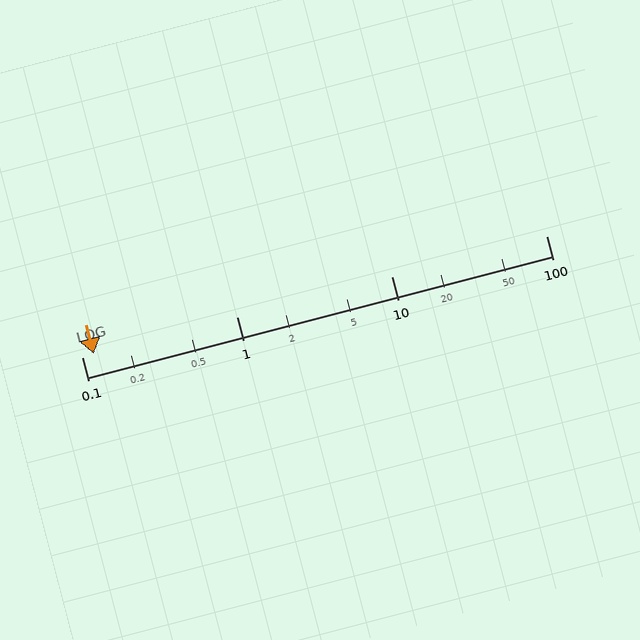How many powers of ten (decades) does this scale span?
The scale spans 3 decades, from 0.1 to 100.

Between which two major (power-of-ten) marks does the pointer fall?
The pointer is between 0.1 and 1.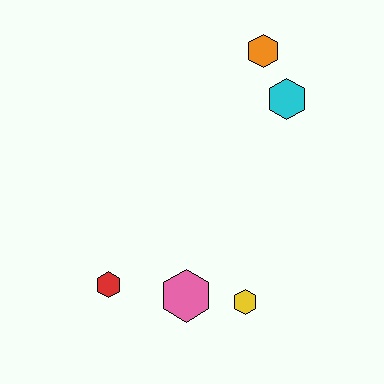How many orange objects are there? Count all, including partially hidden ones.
There is 1 orange object.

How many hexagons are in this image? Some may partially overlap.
There are 5 hexagons.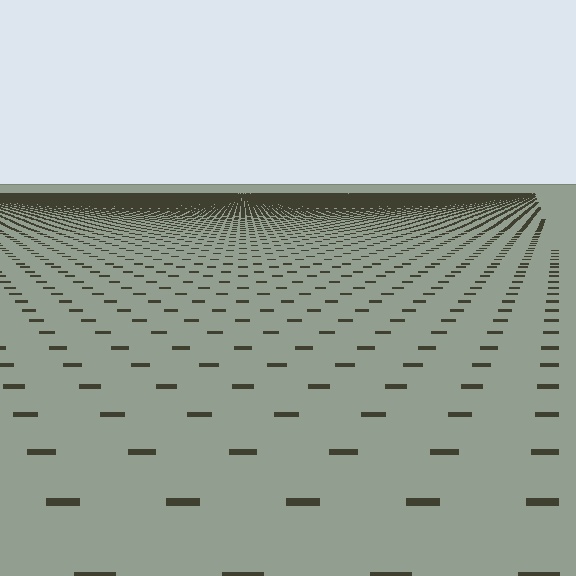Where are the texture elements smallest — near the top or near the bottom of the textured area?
Near the top.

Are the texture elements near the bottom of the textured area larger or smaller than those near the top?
Larger. Near the bottom, elements are closer to the viewer and appear at a bigger on-screen size.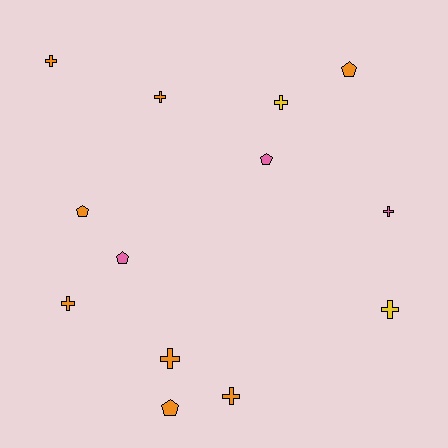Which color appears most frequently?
Orange, with 8 objects.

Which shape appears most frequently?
Cross, with 8 objects.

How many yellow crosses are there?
There are 2 yellow crosses.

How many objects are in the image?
There are 13 objects.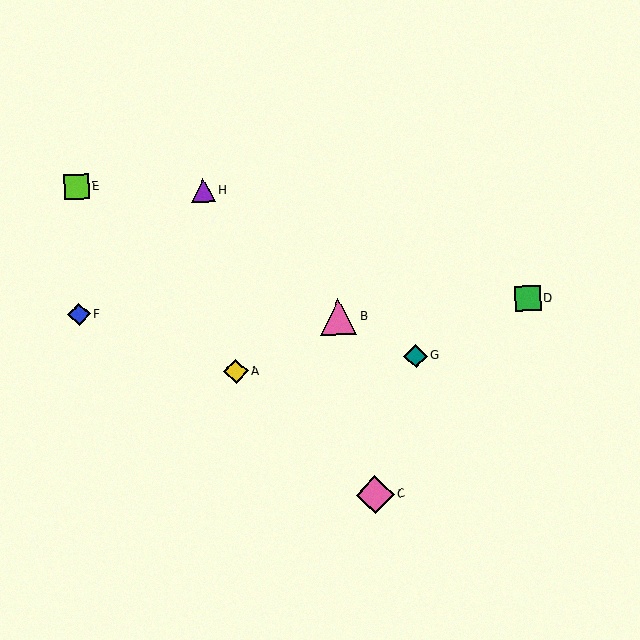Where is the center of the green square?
The center of the green square is at (528, 298).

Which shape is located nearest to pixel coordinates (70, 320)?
The blue diamond (labeled F) at (79, 314) is nearest to that location.